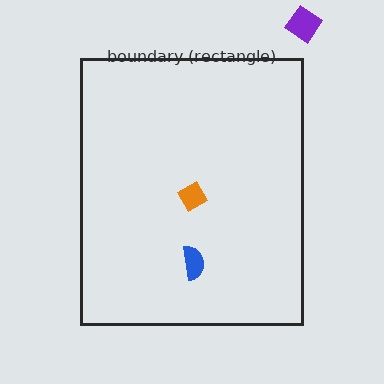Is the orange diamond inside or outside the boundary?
Inside.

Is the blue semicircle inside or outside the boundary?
Inside.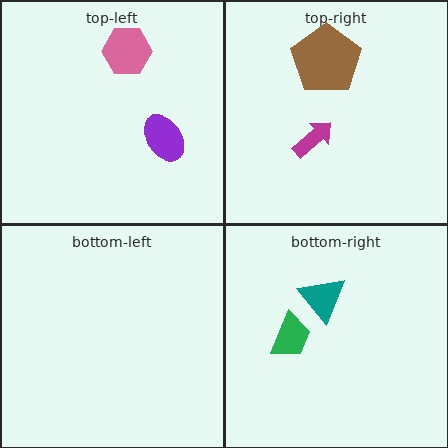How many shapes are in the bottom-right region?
2.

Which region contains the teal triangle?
The bottom-right region.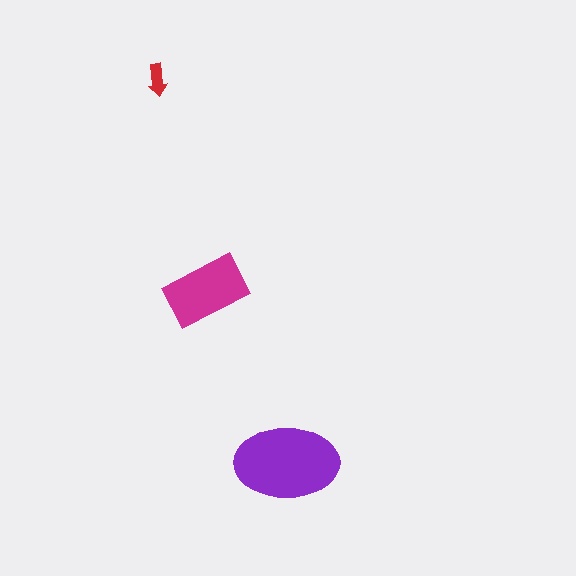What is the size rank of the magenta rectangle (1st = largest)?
2nd.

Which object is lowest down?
The purple ellipse is bottommost.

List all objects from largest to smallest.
The purple ellipse, the magenta rectangle, the red arrow.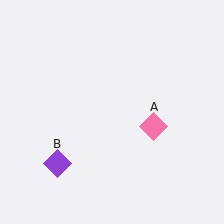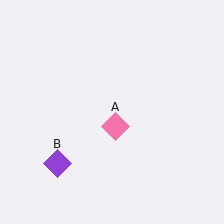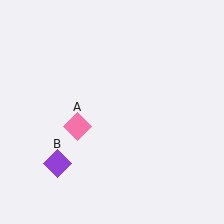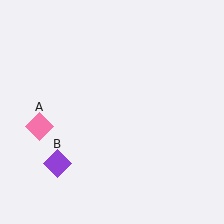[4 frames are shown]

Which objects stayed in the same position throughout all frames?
Purple diamond (object B) remained stationary.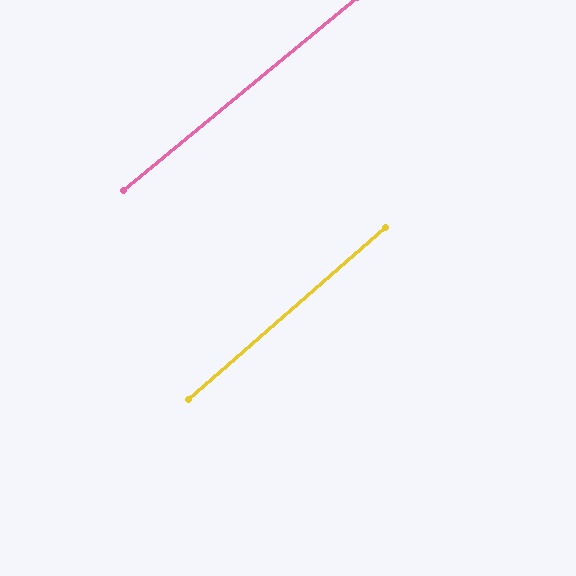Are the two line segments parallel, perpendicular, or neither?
Parallel — their directions differ by only 1.4°.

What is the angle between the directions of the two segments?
Approximately 1 degree.